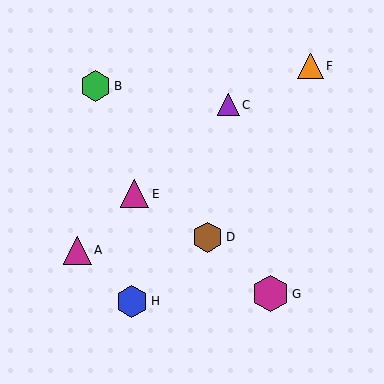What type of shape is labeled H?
Shape H is a blue hexagon.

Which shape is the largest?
The magenta hexagon (labeled G) is the largest.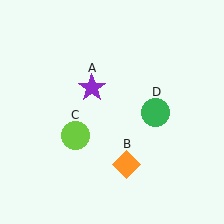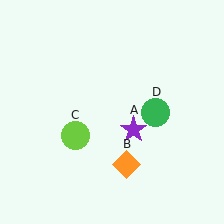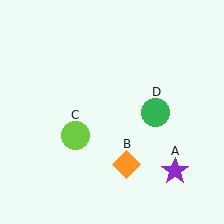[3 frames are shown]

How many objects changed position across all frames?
1 object changed position: purple star (object A).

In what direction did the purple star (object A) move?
The purple star (object A) moved down and to the right.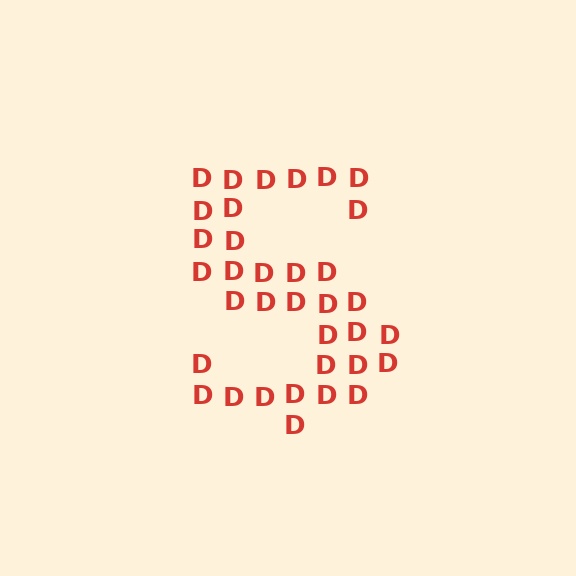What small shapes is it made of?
It is made of small letter D's.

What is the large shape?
The large shape is the letter S.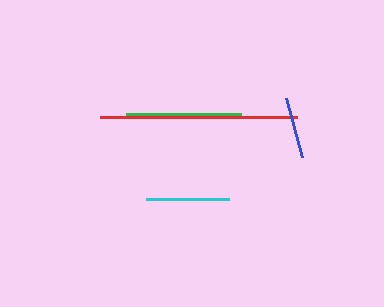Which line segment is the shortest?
The blue line is the shortest at approximately 61 pixels.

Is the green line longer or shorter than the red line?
The red line is longer than the green line.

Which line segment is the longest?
The red line is the longest at approximately 197 pixels.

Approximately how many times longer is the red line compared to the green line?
The red line is approximately 1.7 times the length of the green line.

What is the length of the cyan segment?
The cyan segment is approximately 84 pixels long.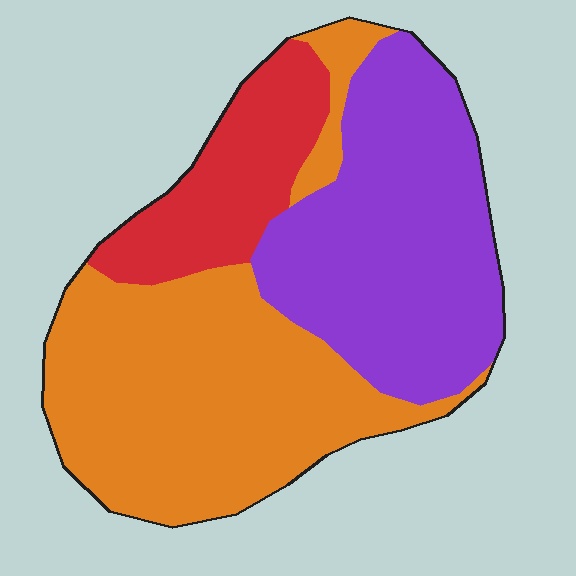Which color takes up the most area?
Orange, at roughly 45%.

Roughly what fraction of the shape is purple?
Purple takes up about three eighths (3/8) of the shape.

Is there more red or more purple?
Purple.